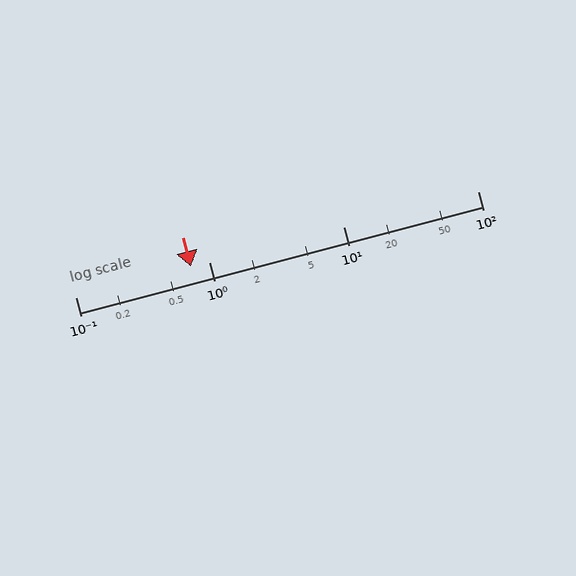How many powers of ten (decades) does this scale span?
The scale spans 3 decades, from 0.1 to 100.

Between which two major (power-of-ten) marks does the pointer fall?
The pointer is between 0.1 and 1.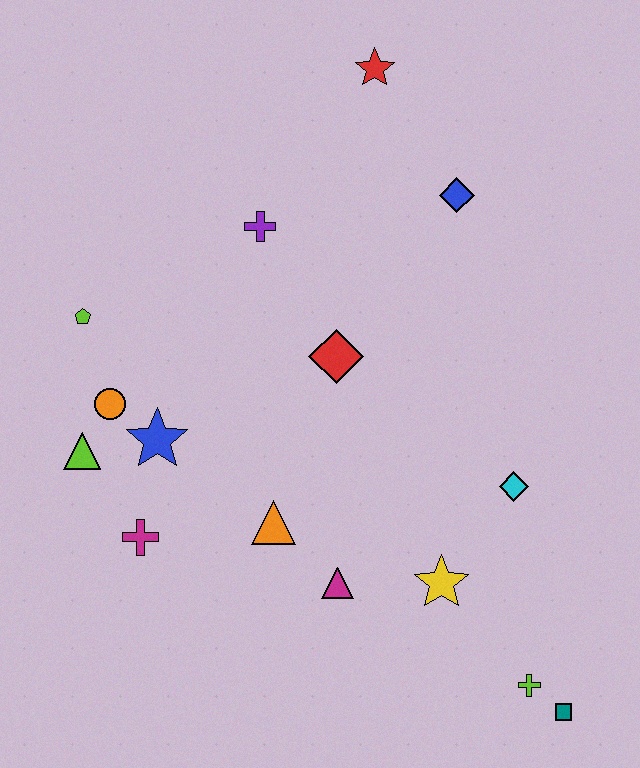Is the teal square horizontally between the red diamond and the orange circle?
No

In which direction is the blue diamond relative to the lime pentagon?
The blue diamond is to the right of the lime pentagon.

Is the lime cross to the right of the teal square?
No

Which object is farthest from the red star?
The teal square is farthest from the red star.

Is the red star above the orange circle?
Yes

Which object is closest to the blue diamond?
The red star is closest to the blue diamond.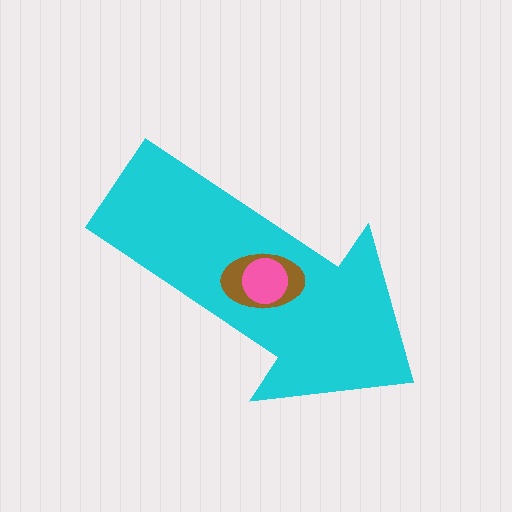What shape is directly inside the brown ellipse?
The pink circle.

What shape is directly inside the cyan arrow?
The brown ellipse.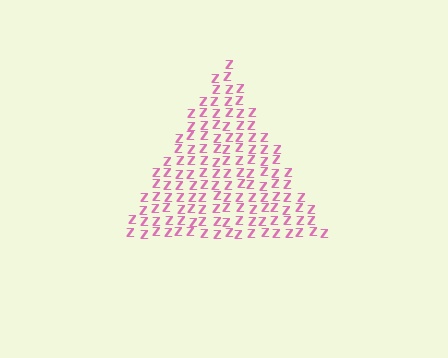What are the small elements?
The small elements are letter Z's.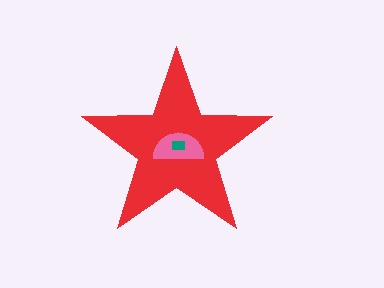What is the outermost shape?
The red star.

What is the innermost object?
The teal rectangle.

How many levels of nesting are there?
3.